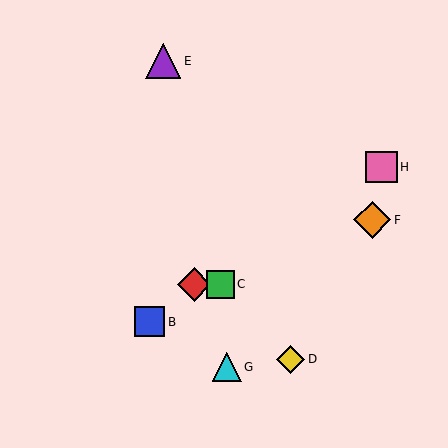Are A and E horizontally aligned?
No, A is at y≈284 and E is at y≈61.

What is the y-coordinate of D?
Object D is at y≈359.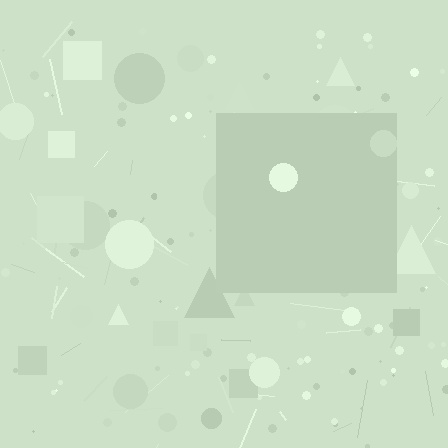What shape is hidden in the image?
A square is hidden in the image.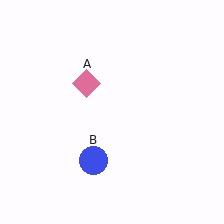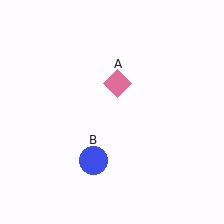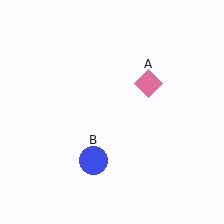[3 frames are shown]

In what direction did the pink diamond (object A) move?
The pink diamond (object A) moved right.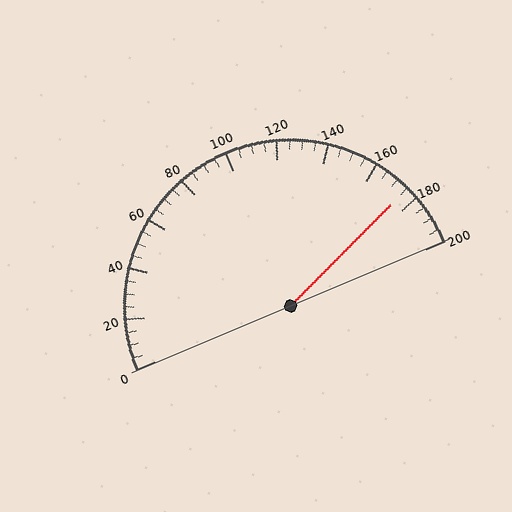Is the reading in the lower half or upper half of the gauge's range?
The reading is in the upper half of the range (0 to 200).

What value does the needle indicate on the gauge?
The needle indicates approximately 175.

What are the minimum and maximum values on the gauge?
The gauge ranges from 0 to 200.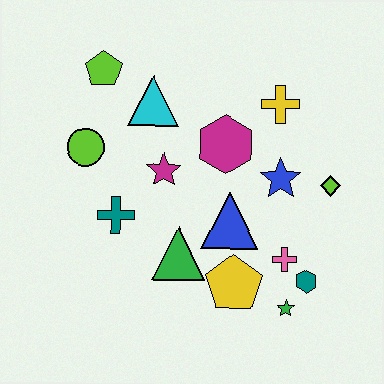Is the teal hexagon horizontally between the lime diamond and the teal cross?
Yes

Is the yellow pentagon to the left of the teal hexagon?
Yes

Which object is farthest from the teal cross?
The lime diamond is farthest from the teal cross.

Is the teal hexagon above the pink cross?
No